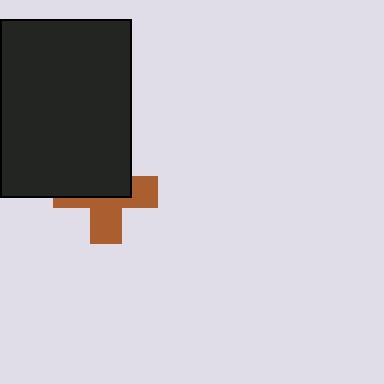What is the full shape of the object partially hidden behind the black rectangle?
The partially hidden object is a brown cross.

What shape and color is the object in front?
The object in front is a black rectangle.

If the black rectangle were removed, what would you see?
You would see the complete brown cross.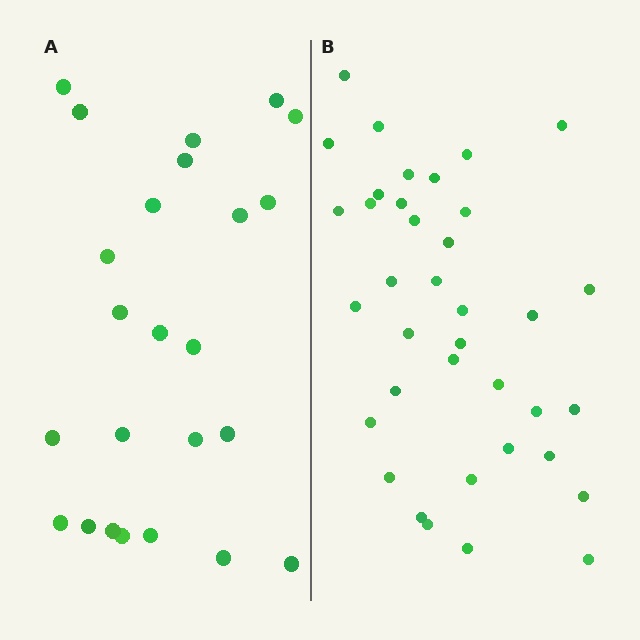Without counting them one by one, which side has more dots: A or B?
Region B (the right region) has more dots.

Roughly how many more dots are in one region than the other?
Region B has approximately 15 more dots than region A.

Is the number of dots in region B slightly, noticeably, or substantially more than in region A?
Region B has substantially more. The ratio is roughly 1.5 to 1.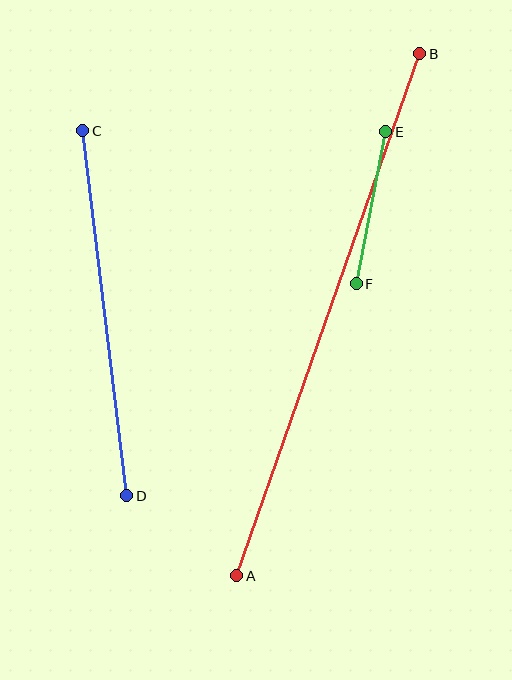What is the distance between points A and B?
The distance is approximately 553 pixels.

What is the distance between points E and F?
The distance is approximately 155 pixels.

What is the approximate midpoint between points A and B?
The midpoint is at approximately (328, 315) pixels.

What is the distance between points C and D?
The distance is approximately 368 pixels.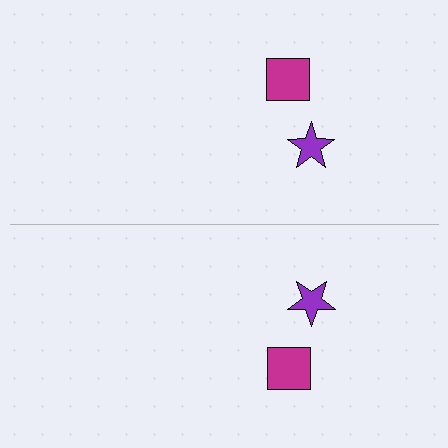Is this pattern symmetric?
Yes, this pattern has bilateral (reflection) symmetry.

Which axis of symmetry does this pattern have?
The pattern has a horizontal axis of symmetry running through the center of the image.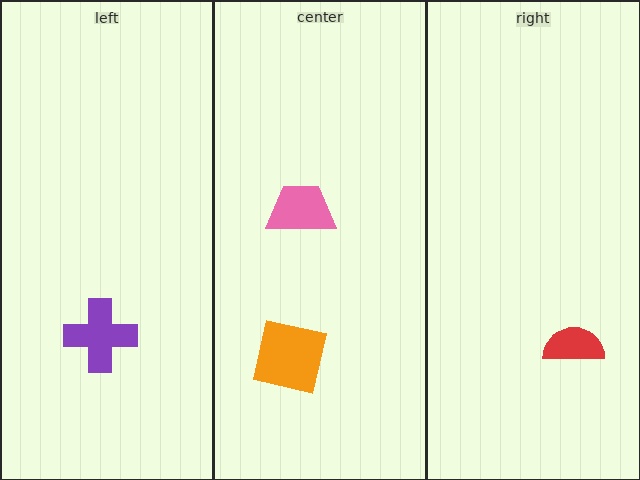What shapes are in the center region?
The orange square, the pink trapezoid.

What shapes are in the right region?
The red semicircle.